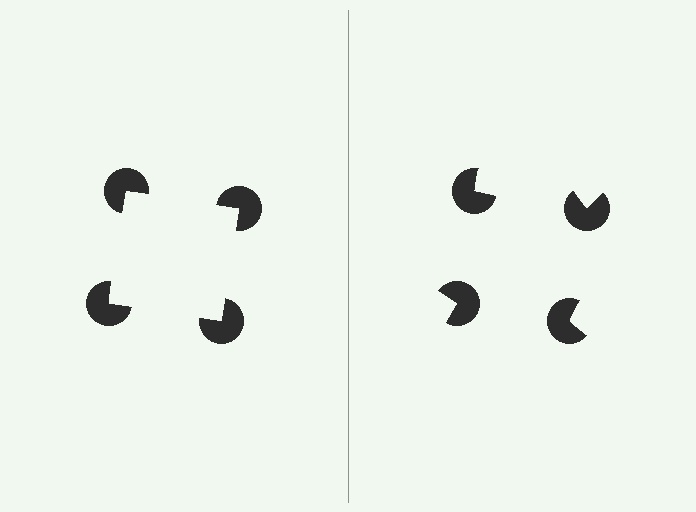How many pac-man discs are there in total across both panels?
8 — 4 on each side.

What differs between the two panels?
The pac-man discs are positioned identically on both sides; only the wedge orientations differ. On the left they align to a square; on the right they are misaligned.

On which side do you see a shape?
An illusory square appears on the left side. On the right side the wedge cuts are rotated, so no coherent shape forms.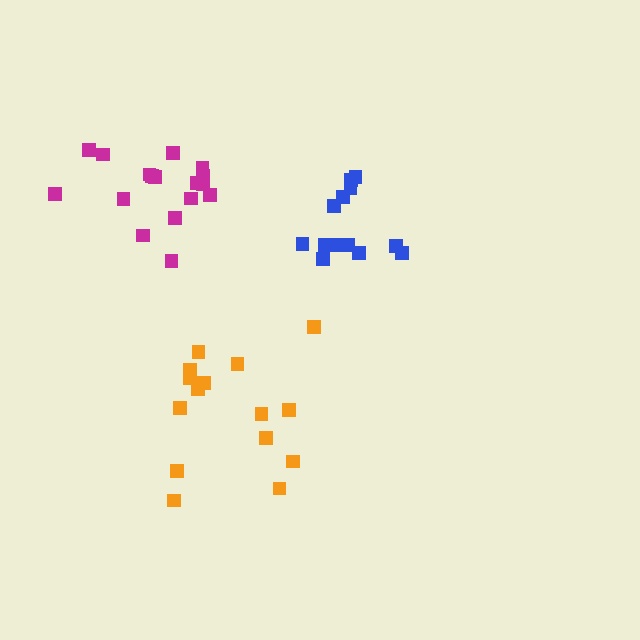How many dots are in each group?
Group 1: 13 dots, Group 2: 17 dots, Group 3: 16 dots (46 total).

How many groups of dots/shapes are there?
There are 3 groups.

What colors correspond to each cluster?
The clusters are colored: blue, magenta, orange.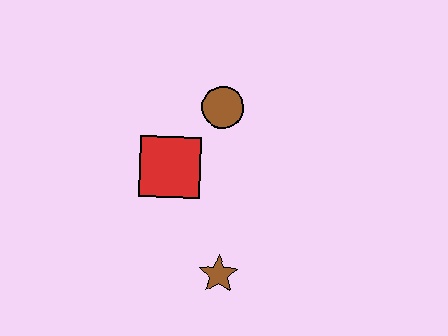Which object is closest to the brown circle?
The red square is closest to the brown circle.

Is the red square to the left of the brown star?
Yes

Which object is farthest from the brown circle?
The brown star is farthest from the brown circle.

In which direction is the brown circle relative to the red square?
The brown circle is above the red square.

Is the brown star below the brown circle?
Yes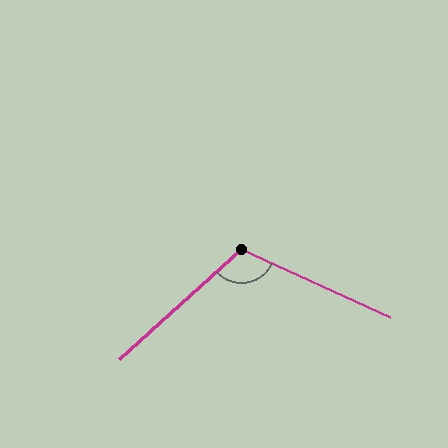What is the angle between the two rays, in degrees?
Approximately 114 degrees.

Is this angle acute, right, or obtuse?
It is obtuse.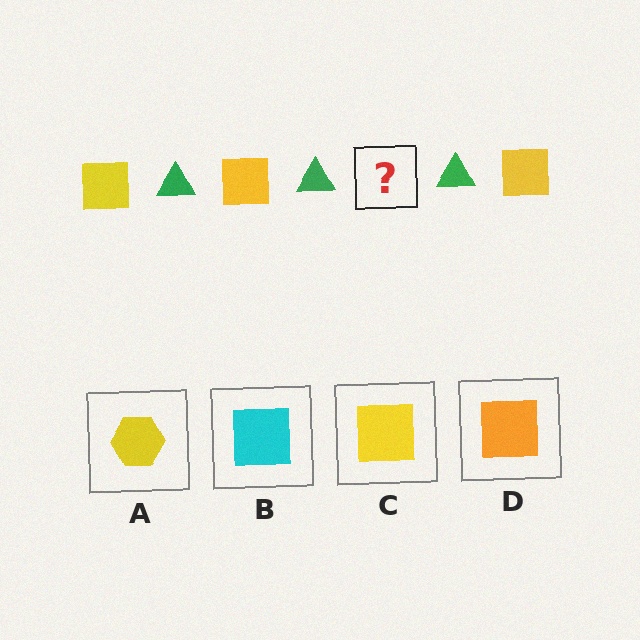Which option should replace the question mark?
Option C.